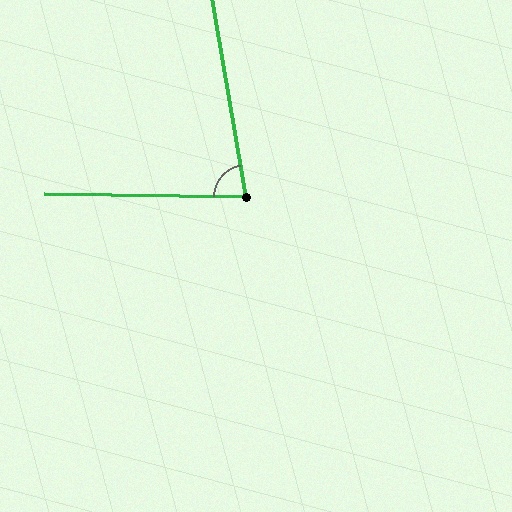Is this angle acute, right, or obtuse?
It is acute.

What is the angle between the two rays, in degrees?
Approximately 79 degrees.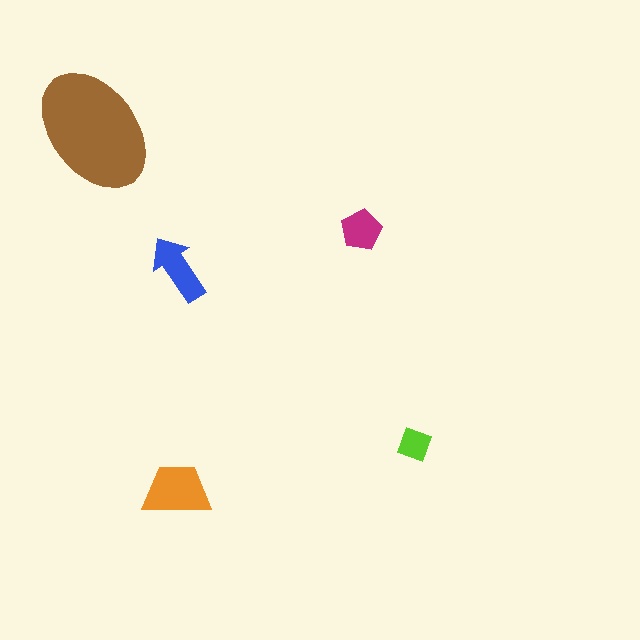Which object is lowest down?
The orange trapezoid is bottommost.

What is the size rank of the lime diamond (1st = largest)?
5th.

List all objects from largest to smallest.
The brown ellipse, the orange trapezoid, the blue arrow, the magenta pentagon, the lime diamond.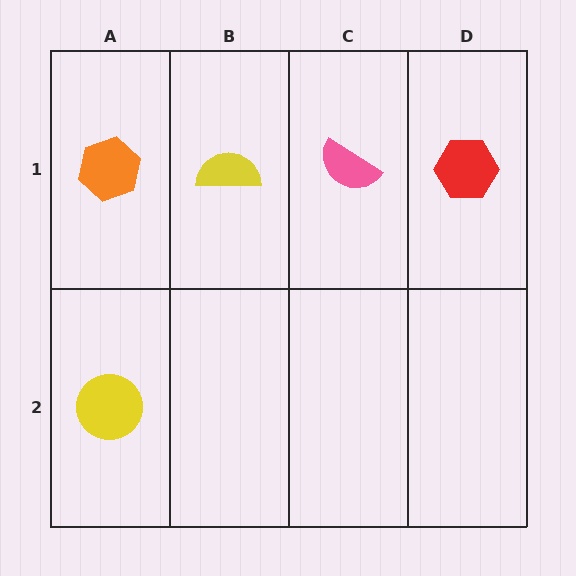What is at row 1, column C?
A pink semicircle.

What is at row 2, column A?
A yellow circle.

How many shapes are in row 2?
1 shape.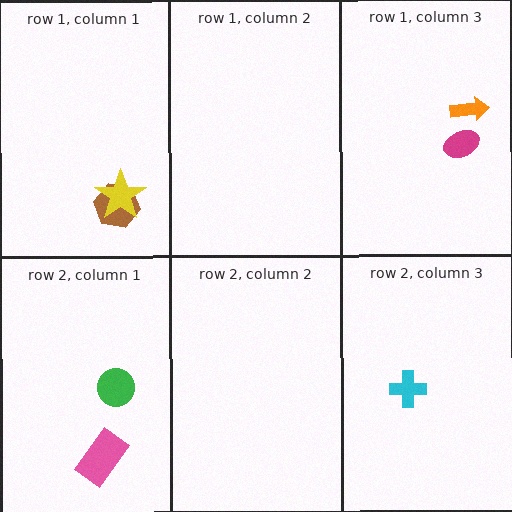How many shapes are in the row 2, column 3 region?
1.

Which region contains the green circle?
The row 2, column 1 region.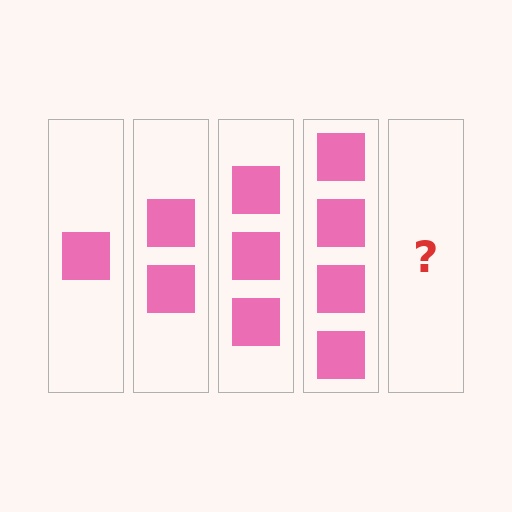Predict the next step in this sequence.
The next step is 5 squares.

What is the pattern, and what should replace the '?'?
The pattern is that each step adds one more square. The '?' should be 5 squares.